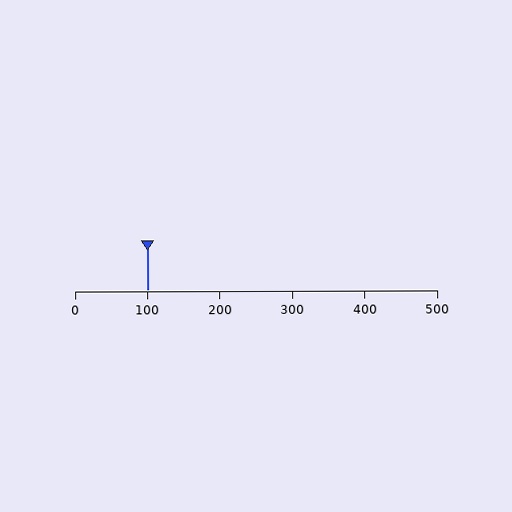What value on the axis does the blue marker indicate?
The marker indicates approximately 100.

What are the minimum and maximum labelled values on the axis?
The axis runs from 0 to 500.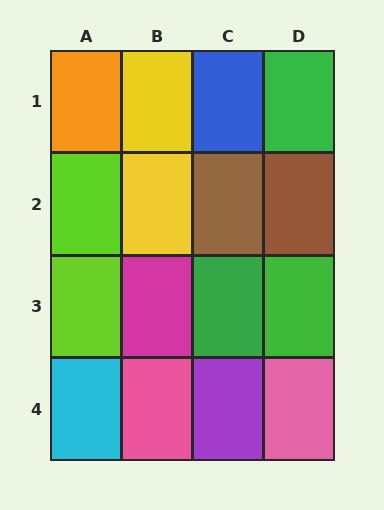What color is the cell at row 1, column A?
Orange.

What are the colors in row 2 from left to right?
Lime, yellow, brown, brown.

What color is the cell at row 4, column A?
Cyan.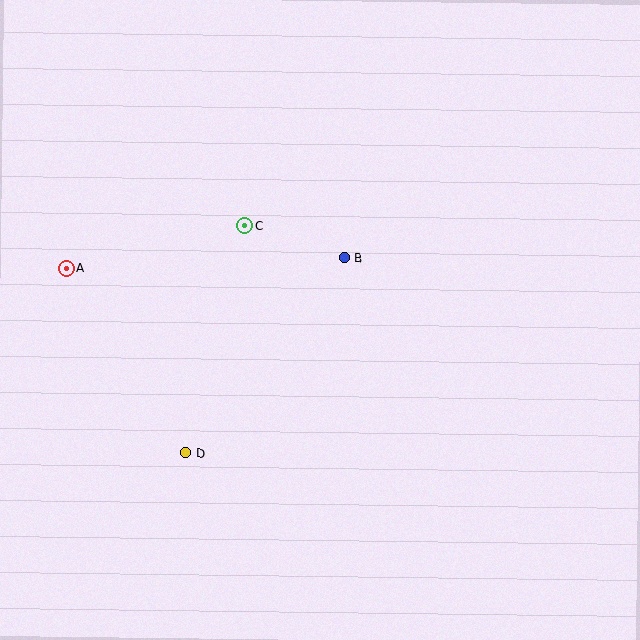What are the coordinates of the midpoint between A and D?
The midpoint between A and D is at (126, 361).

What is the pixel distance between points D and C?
The distance between D and C is 235 pixels.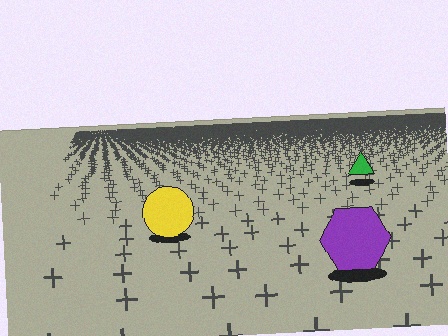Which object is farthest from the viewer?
The green triangle is farthest from the viewer. It appears smaller and the ground texture around it is denser.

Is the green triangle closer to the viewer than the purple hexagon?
No. The purple hexagon is closer — you can tell from the texture gradient: the ground texture is coarser near it.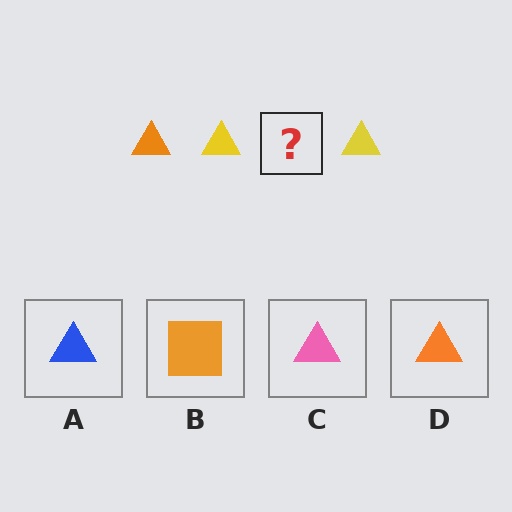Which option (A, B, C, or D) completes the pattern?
D.